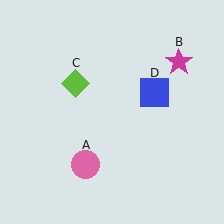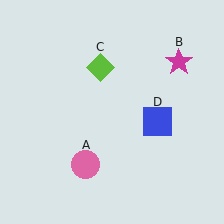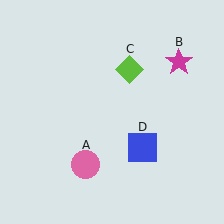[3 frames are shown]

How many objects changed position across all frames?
2 objects changed position: lime diamond (object C), blue square (object D).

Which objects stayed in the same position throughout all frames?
Pink circle (object A) and magenta star (object B) remained stationary.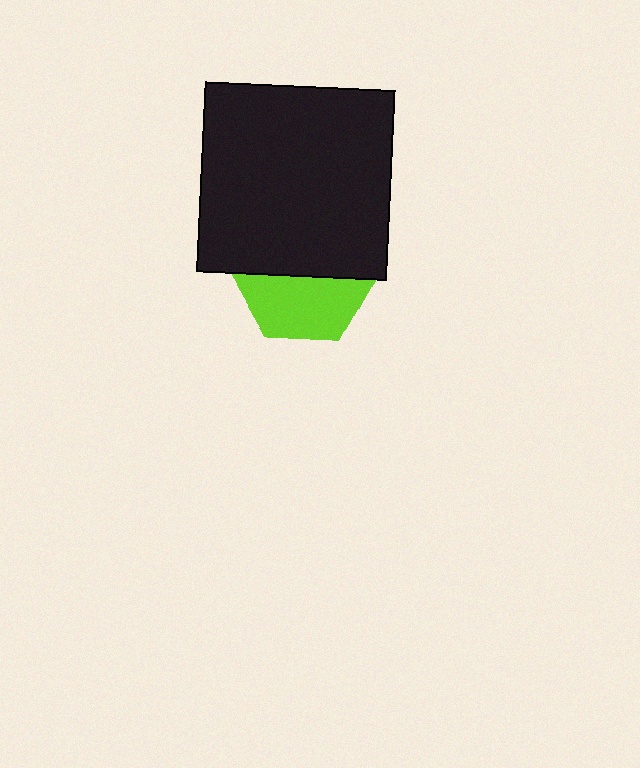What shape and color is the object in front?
The object in front is a black square.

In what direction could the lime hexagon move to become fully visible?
The lime hexagon could move down. That would shift it out from behind the black square entirely.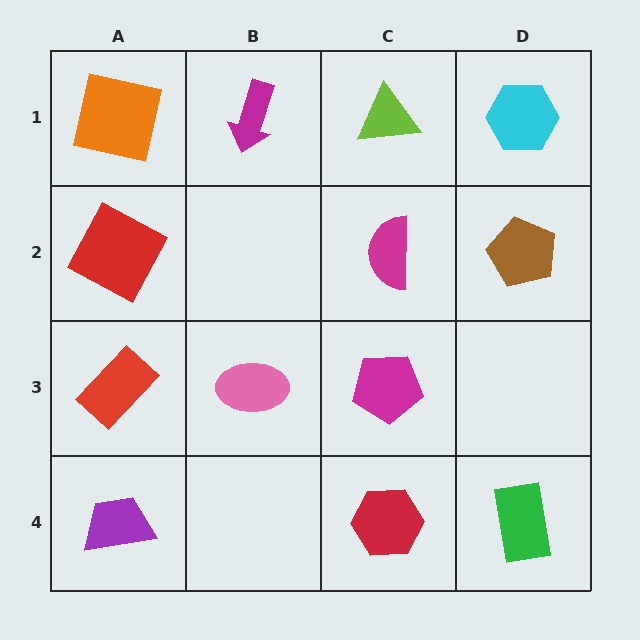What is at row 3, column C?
A magenta pentagon.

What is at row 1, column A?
An orange square.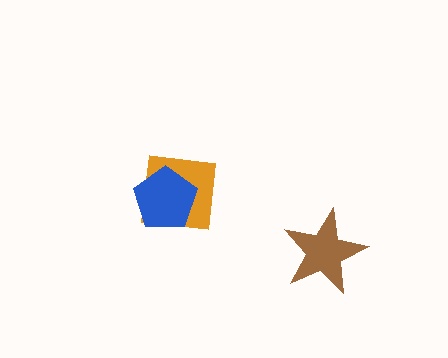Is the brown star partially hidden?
No, no other shape covers it.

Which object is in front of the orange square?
The blue pentagon is in front of the orange square.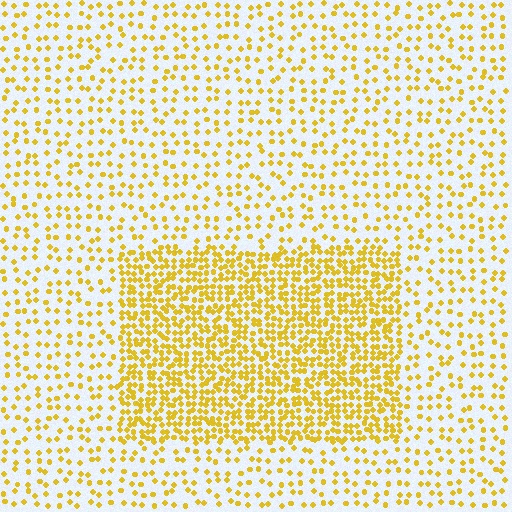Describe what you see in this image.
The image contains small yellow elements arranged at two different densities. A rectangle-shaped region is visible where the elements are more densely packed than the surrounding area.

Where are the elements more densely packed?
The elements are more densely packed inside the rectangle boundary.